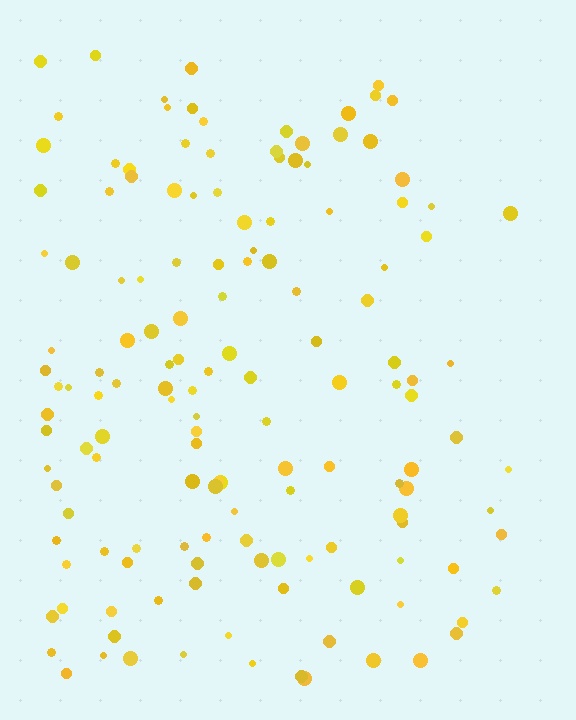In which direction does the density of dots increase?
From right to left, with the left side densest.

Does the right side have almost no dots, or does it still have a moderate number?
Still a moderate number, just noticeably fewer than the left.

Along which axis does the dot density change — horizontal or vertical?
Horizontal.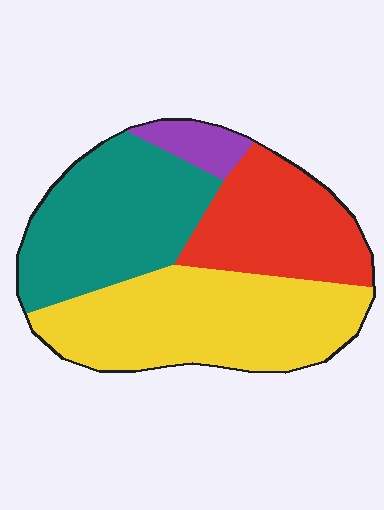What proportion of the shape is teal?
Teal covers roughly 30% of the shape.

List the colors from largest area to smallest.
From largest to smallest: yellow, teal, red, purple.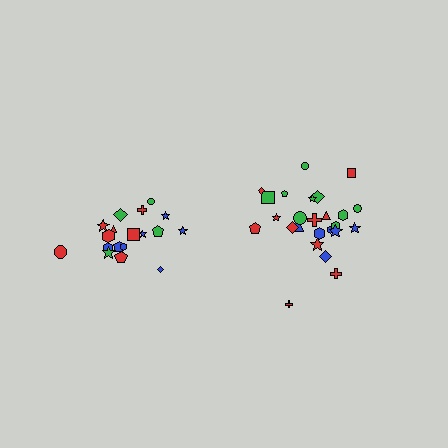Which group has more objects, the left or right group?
The right group.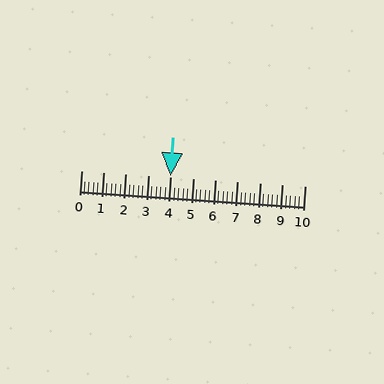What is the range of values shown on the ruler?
The ruler shows values from 0 to 10.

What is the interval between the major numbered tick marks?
The major tick marks are spaced 1 units apart.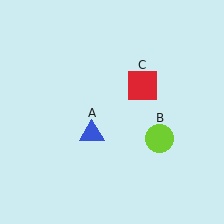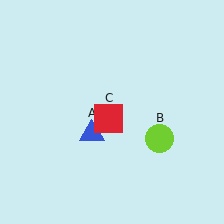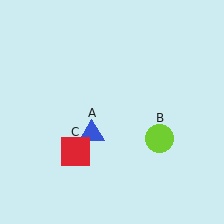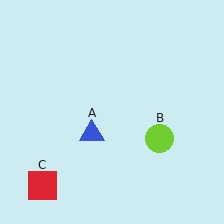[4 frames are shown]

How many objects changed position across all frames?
1 object changed position: red square (object C).